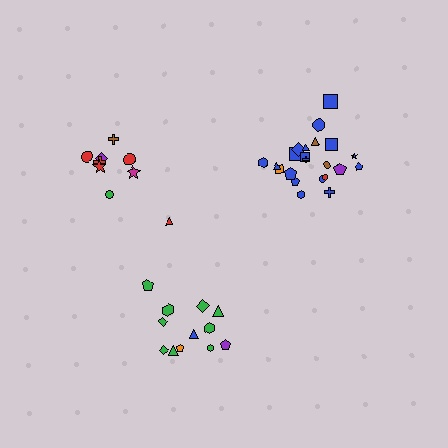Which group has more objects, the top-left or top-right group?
The top-right group.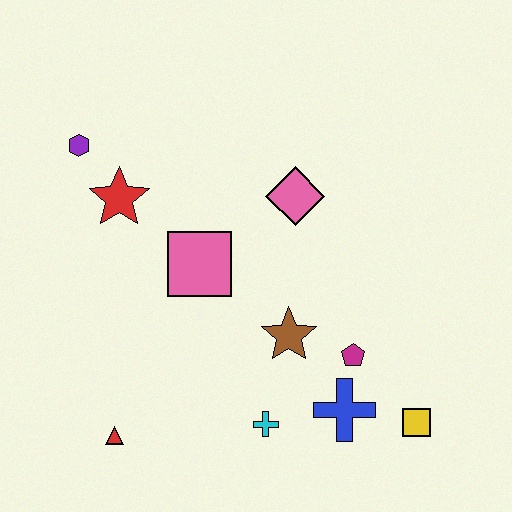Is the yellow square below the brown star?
Yes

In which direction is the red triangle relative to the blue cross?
The red triangle is to the left of the blue cross.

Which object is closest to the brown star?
The magenta pentagon is closest to the brown star.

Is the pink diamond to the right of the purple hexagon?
Yes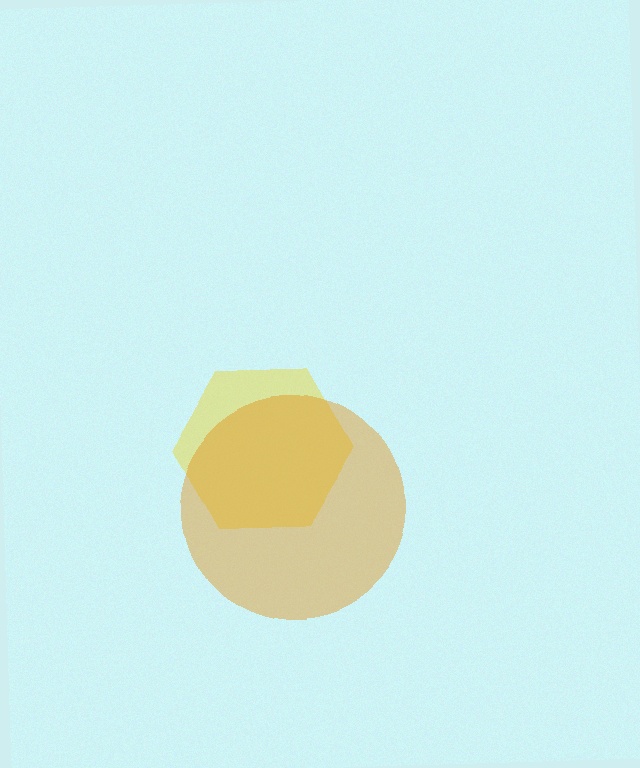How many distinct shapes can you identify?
There are 2 distinct shapes: a yellow hexagon, an orange circle.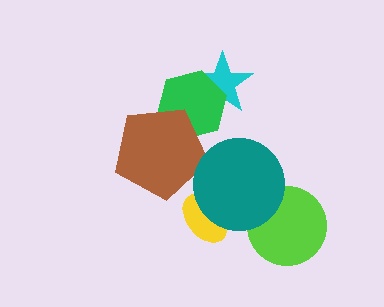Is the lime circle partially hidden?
Yes, it is partially covered by another shape.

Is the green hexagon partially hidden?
Yes, it is partially covered by another shape.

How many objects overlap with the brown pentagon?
2 objects overlap with the brown pentagon.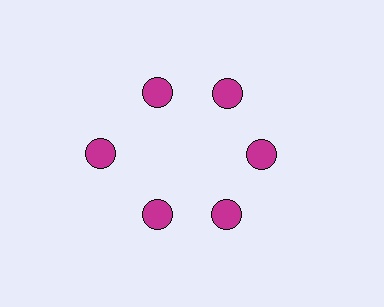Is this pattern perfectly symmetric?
No. The 6 magenta circles are arranged in a ring, but one element near the 9 o'clock position is pushed outward from the center, breaking the 6-fold rotational symmetry.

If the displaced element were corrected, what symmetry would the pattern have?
It would have 6-fold rotational symmetry — the pattern would map onto itself every 60 degrees.